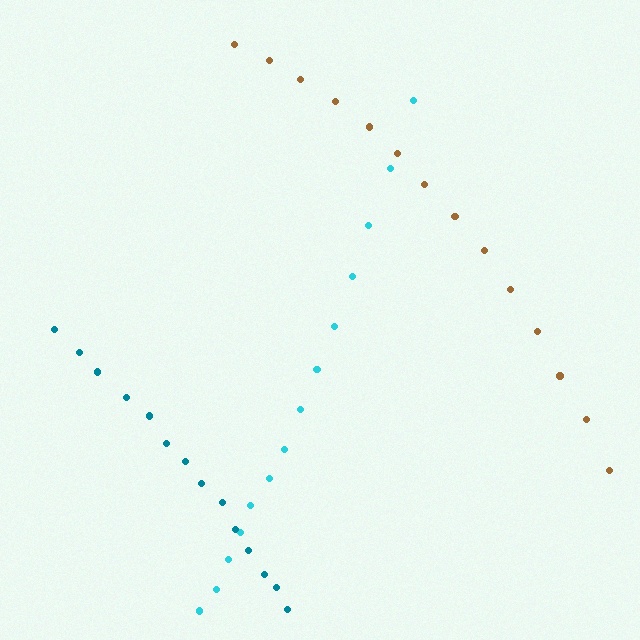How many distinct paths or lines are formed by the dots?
There are 3 distinct paths.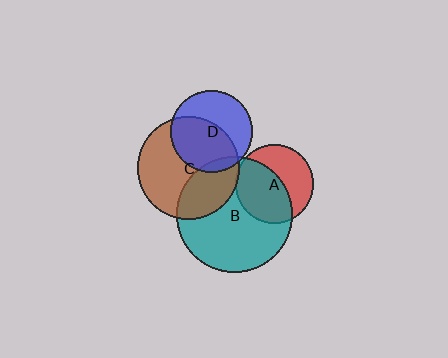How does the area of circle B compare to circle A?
Approximately 2.2 times.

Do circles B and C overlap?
Yes.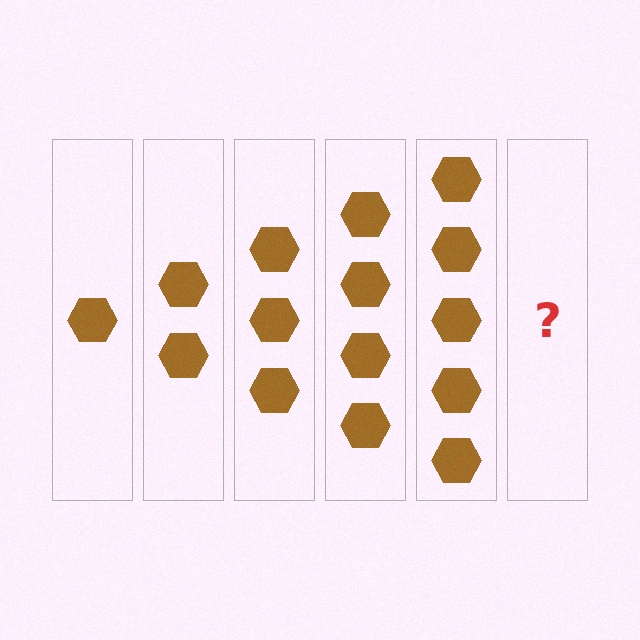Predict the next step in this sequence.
The next step is 6 hexagons.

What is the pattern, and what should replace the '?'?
The pattern is that each step adds one more hexagon. The '?' should be 6 hexagons.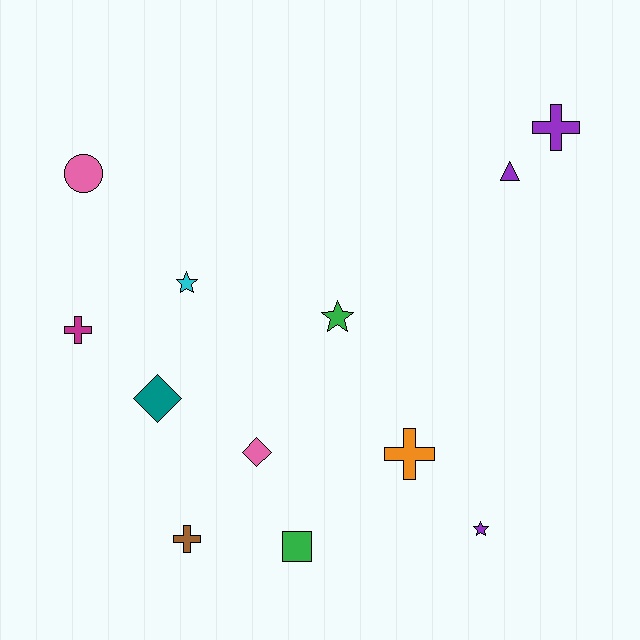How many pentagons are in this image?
There are no pentagons.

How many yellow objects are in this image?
There are no yellow objects.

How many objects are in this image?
There are 12 objects.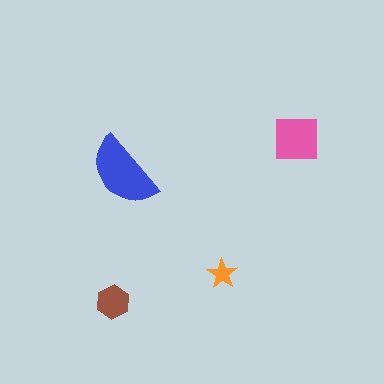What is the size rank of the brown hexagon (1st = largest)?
3rd.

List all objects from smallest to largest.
The orange star, the brown hexagon, the pink square, the blue semicircle.